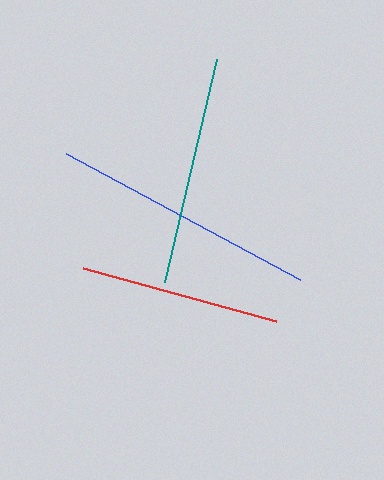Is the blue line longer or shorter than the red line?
The blue line is longer than the red line.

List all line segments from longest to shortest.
From longest to shortest: blue, teal, red.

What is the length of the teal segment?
The teal segment is approximately 229 pixels long.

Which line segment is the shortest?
The red line is the shortest at approximately 200 pixels.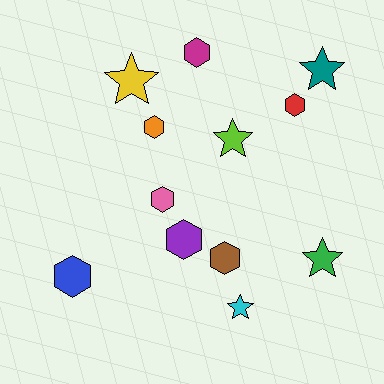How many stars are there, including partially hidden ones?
There are 5 stars.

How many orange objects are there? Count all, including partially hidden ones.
There is 1 orange object.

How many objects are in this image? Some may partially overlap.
There are 12 objects.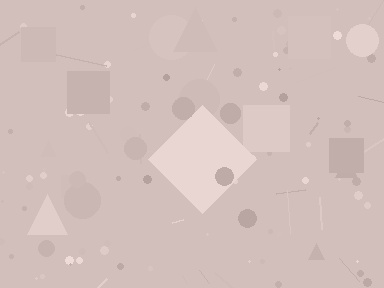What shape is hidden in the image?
A diamond is hidden in the image.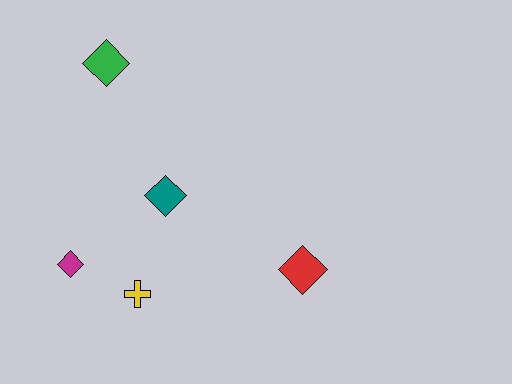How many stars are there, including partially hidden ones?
There are no stars.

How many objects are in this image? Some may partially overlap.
There are 5 objects.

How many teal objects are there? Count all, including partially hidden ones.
There is 1 teal object.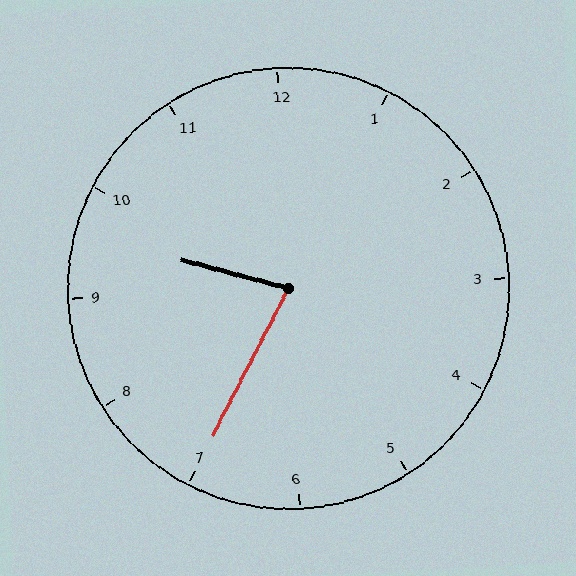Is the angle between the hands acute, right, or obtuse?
It is acute.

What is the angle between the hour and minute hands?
Approximately 78 degrees.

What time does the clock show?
9:35.